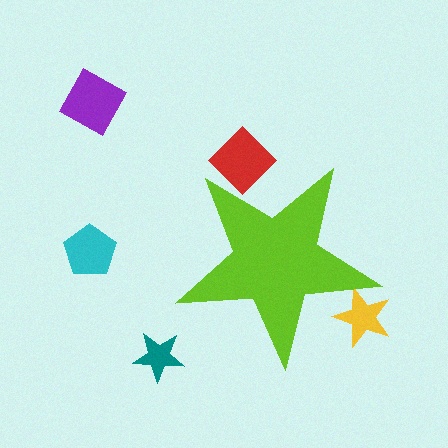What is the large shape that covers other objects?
A lime star.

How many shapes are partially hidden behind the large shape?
2 shapes are partially hidden.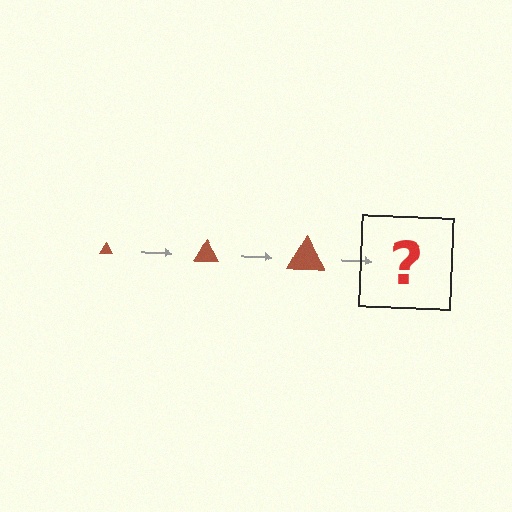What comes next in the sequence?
The next element should be a brown triangle, larger than the previous one.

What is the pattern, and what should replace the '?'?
The pattern is that the triangle gets progressively larger each step. The '?' should be a brown triangle, larger than the previous one.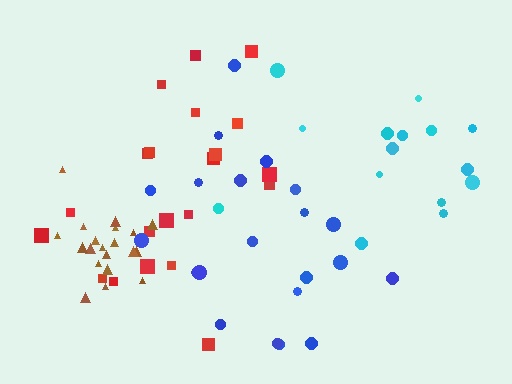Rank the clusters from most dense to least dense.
brown, red, cyan, blue.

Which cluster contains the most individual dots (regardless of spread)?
Red (21).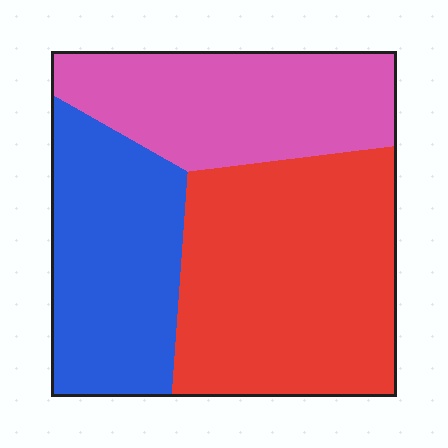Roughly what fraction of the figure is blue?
Blue covers roughly 30% of the figure.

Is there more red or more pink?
Red.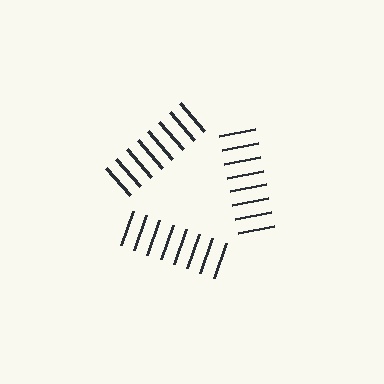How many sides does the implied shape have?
3 sides — the line-ends trace a triangle.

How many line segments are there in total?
24 — 8 along each of the 3 edges.